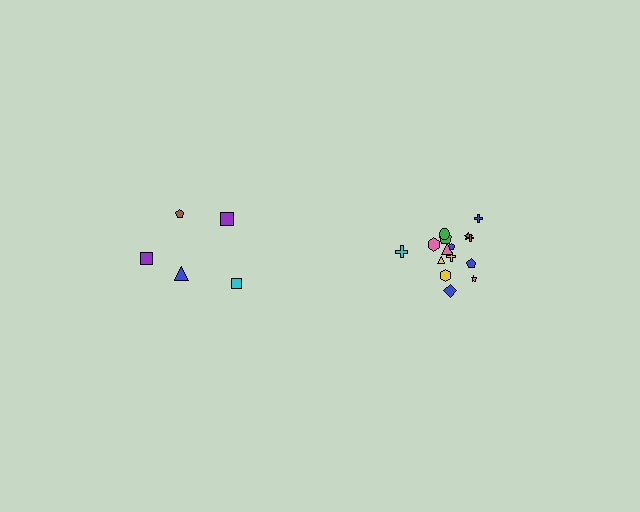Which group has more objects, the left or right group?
The right group.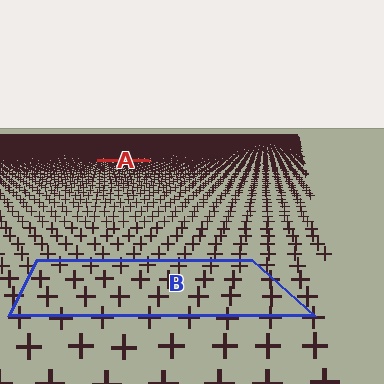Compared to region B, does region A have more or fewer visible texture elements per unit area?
Region A has more texture elements per unit area — they are packed more densely because it is farther away.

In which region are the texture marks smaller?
The texture marks are smaller in region A, because it is farther away.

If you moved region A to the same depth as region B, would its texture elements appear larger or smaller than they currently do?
They would appear larger. At a closer depth, the same texture elements are projected at a bigger on-screen size.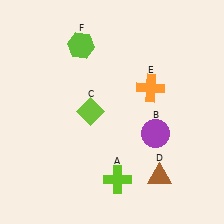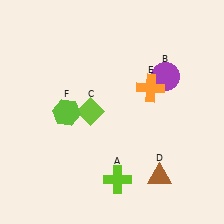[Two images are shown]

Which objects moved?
The objects that moved are: the purple circle (B), the lime hexagon (F).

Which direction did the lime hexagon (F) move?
The lime hexagon (F) moved down.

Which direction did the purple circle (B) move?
The purple circle (B) moved up.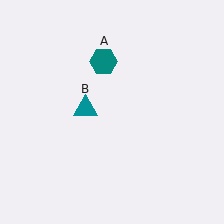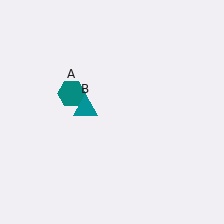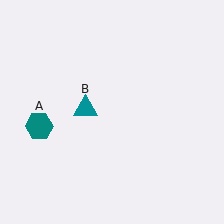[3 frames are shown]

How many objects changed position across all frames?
1 object changed position: teal hexagon (object A).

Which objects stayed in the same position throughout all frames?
Teal triangle (object B) remained stationary.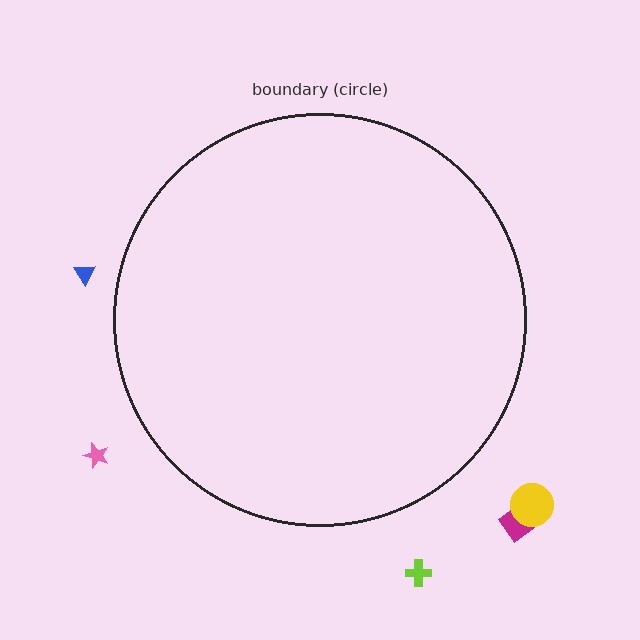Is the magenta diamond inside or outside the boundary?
Outside.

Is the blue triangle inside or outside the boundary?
Outside.